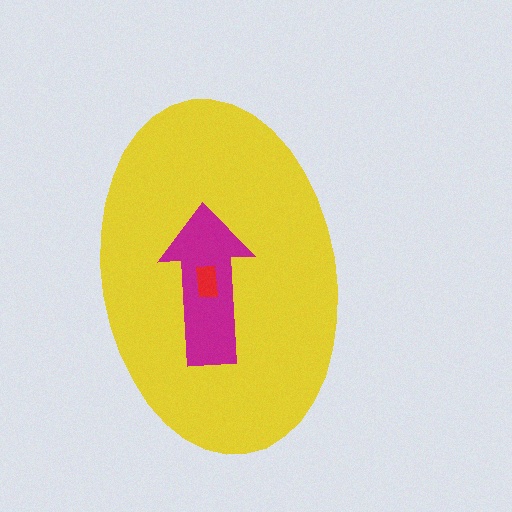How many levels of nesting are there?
3.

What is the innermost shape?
The red rectangle.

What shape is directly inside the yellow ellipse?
The magenta arrow.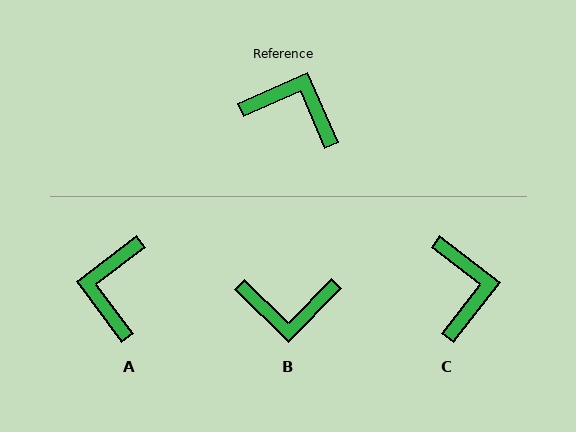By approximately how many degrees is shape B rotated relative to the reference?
Approximately 158 degrees clockwise.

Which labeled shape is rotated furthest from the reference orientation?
B, about 158 degrees away.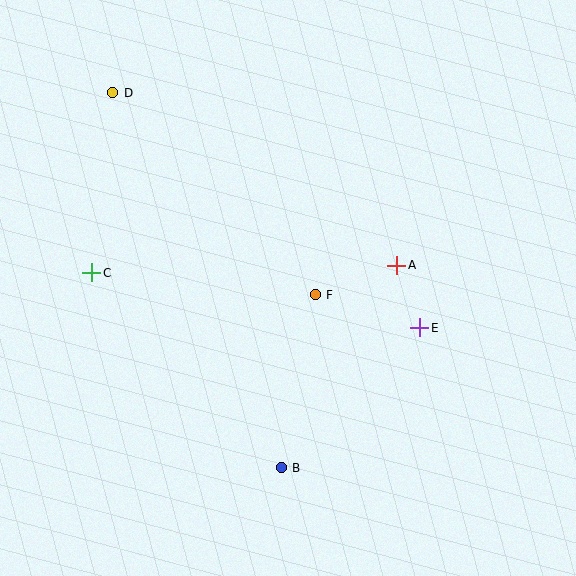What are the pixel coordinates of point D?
Point D is at (113, 93).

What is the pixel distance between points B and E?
The distance between B and E is 197 pixels.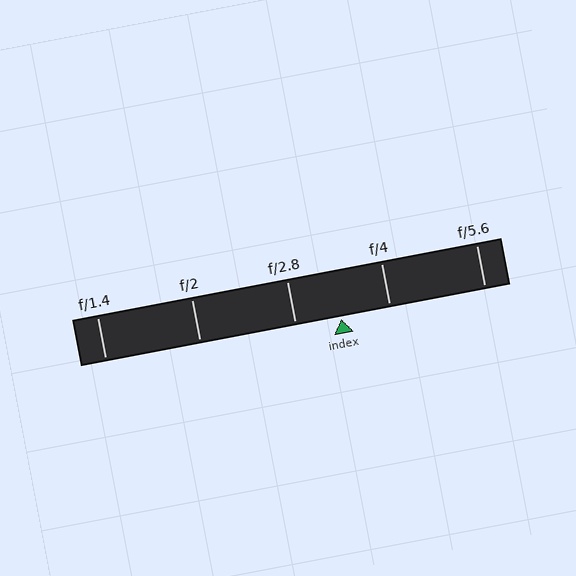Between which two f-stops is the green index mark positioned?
The index mark is between f/2.8 and f/4.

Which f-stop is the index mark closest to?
The index mark is closest to f/2.8.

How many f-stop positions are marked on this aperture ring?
There are 5 f-stop positions marked.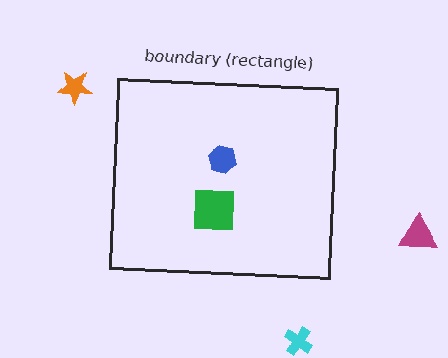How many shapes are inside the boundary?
2 inside, 3 outside.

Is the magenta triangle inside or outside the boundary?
Outside.